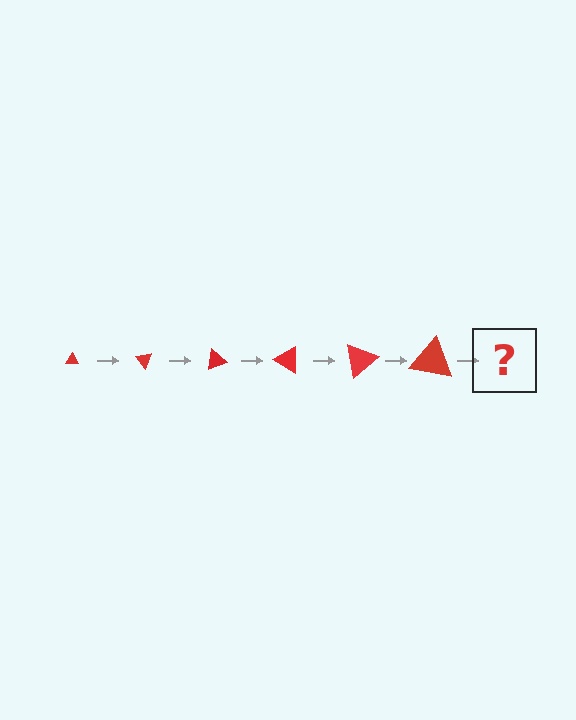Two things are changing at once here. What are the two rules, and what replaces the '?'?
The two rules are that the triangle grows larger each step and it rotates 50 degrees each step. The '?' should be a triangle, larger than the previous one and rotated 300 degrees from the start.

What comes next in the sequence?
The next element should be a triangle, larger than the previous one and rotated 300 degrees from the start.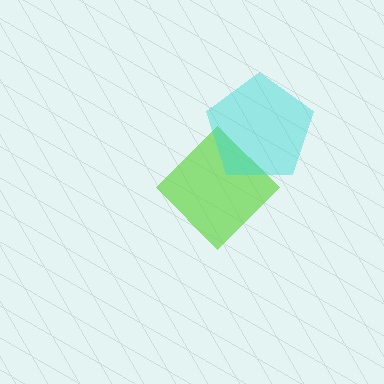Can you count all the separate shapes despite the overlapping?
Yes, there are 2 separate shapes.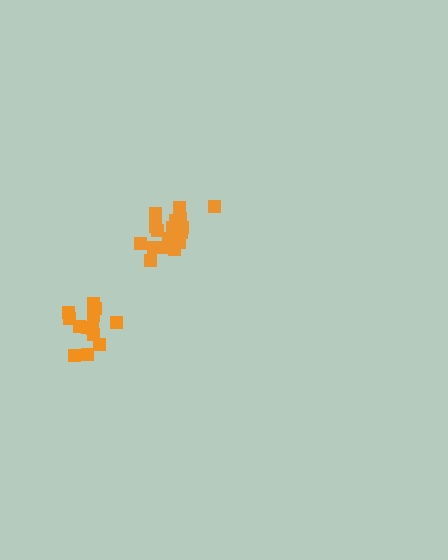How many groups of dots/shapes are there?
There are 2 groups.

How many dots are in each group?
Group 1: 18 dots, Group 2: 13 dots (31 total).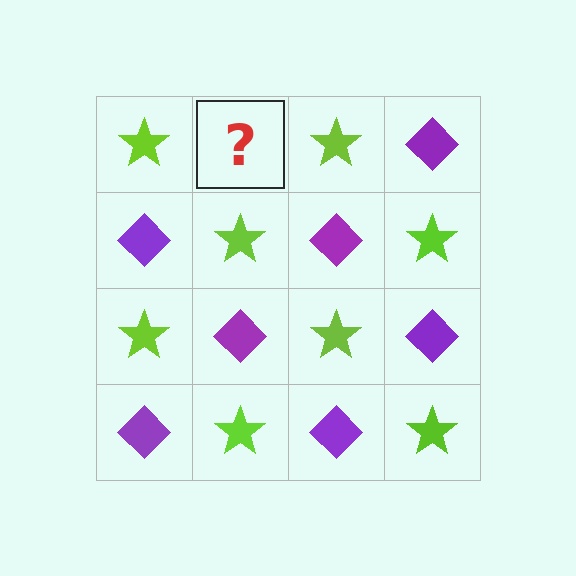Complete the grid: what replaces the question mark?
The question mark should be replaced with a purple diamond.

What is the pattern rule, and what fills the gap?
The rule is that it alternates lime star and purple diamond in a checkerboard pattern. The gap should be filled with a purple diamond.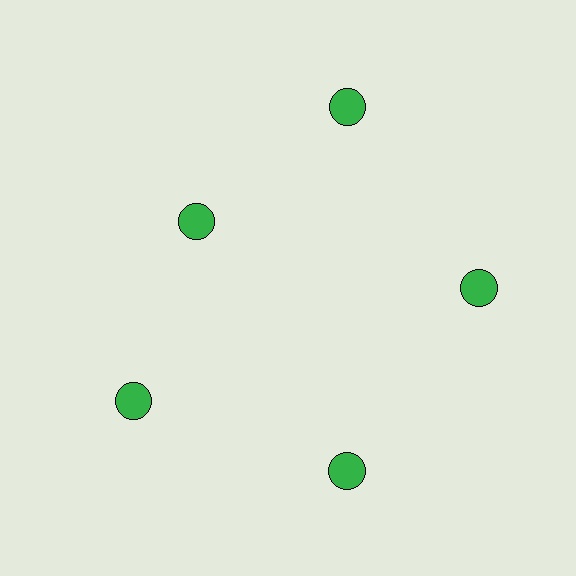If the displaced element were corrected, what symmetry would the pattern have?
It would have 5-fold rotational symmetry — the pattern would map onto itself every 72 degrees.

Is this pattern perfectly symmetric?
No. The 5 green circles are arranged in a ring, but one element near the 10 o'clock position is pulled inward toward the center, breaking the 5-fold rotational symmetry.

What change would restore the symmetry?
The symmetry would be restored by moving it outward, back onto the ring so that all 5 circles sit at equal angles and equal distance from the center.